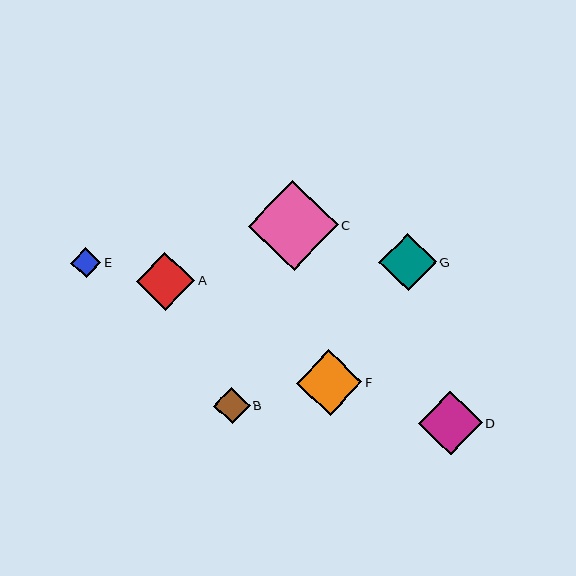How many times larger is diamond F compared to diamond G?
Diamond F is approximately 1.1 times the size of diamond G.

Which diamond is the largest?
Diamond C is the largest with a size of approximately 90 pixels.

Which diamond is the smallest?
Diamond E is the smallest with a size of approximately 30 pixels.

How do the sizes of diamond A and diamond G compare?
Diamond A and diamond G are approximately the same size.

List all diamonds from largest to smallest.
From largest to smallest: C, F, D, A, G, B, E.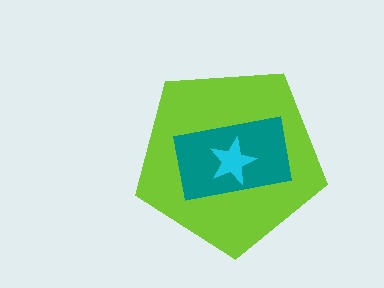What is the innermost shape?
The cyan star.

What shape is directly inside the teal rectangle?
The cyan star.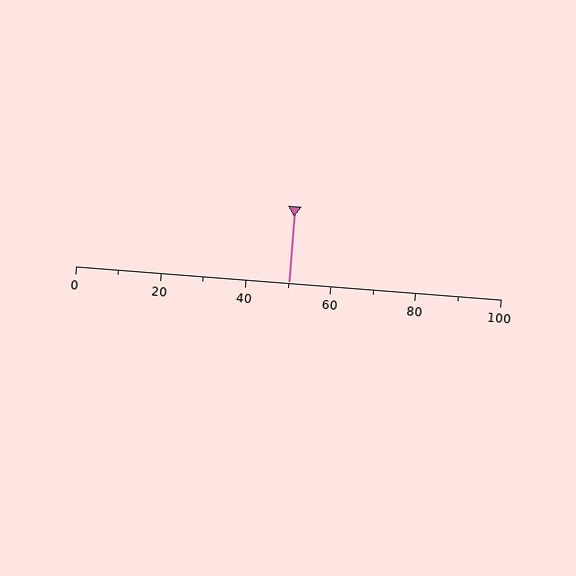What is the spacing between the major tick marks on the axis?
The major ticks are spaced 20 apart.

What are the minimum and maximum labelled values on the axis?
The axis runs from 0 to 100.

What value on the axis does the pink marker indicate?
The marker indicates approximately 50.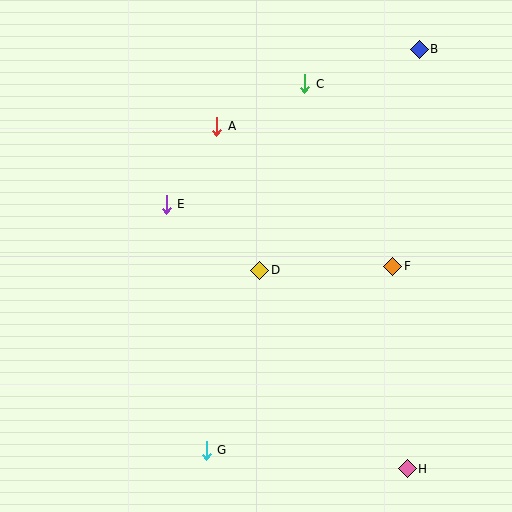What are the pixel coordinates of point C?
Point C is at (305, 84).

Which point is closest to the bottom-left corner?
Point G is closest to the bottom-left corner.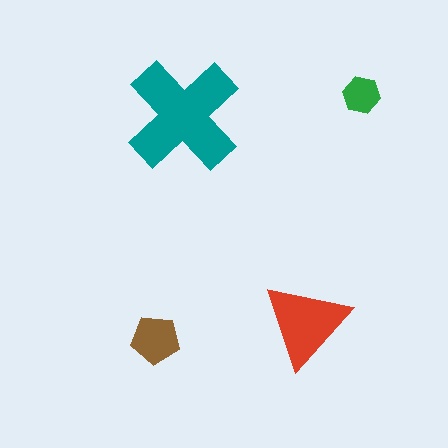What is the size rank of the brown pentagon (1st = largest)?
3rd.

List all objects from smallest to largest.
The green hexagon, the brown pentagon, the red triangle, the teal cross.